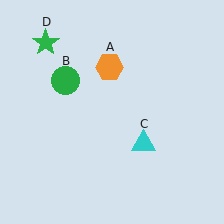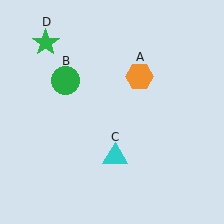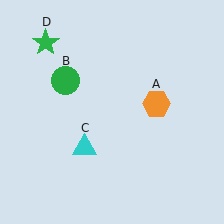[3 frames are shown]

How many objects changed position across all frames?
2 objects changed position: orange hexagon (object A), cyan triangle (object C).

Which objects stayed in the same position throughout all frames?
Green circle (object B) and green star (object D) remained stationary.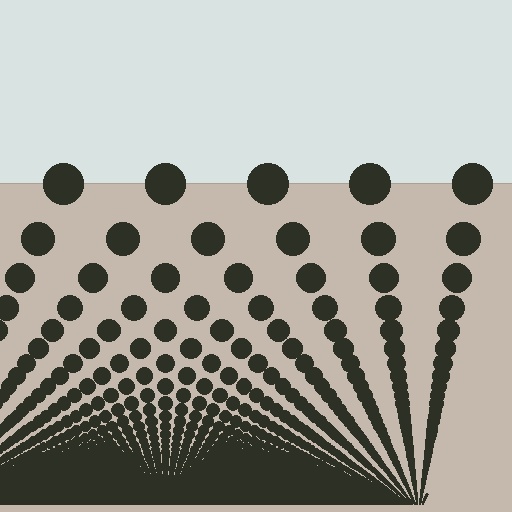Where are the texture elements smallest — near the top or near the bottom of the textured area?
Near the bottom.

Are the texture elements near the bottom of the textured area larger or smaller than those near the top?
Smaller. The gradient is inverted — elements near the bottom are smaller and denser.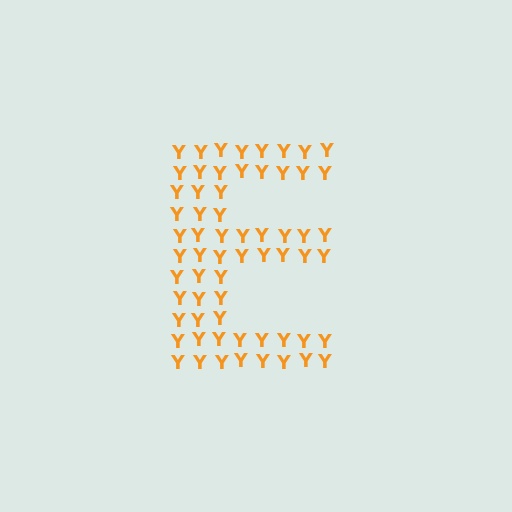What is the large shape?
The large shape is the letter E.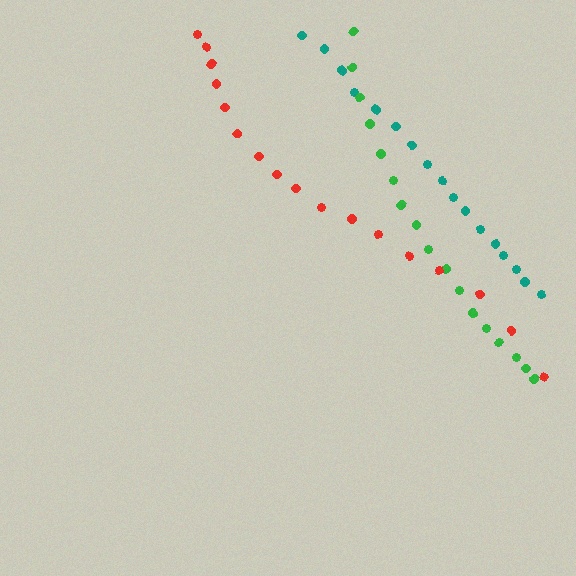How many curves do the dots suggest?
There are 3 distinct paths.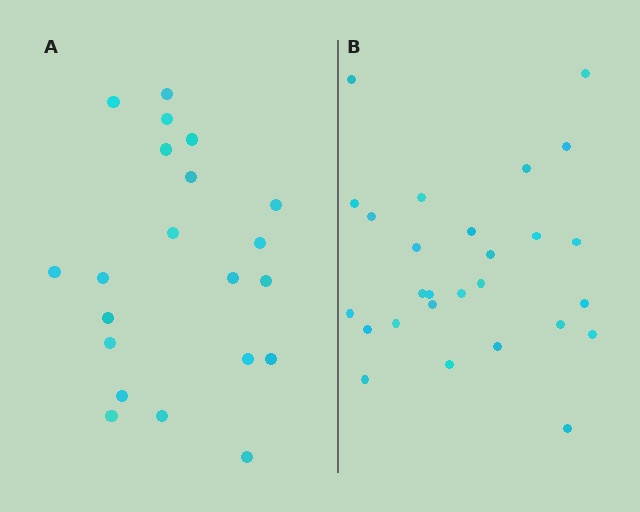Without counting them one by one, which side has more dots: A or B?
Region B (the right region) has more dots.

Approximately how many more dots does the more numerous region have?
Region B has about 6 more dots than region A.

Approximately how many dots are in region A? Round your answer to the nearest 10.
About 20 dots. (The exact count is 21, which rounds to 20.)